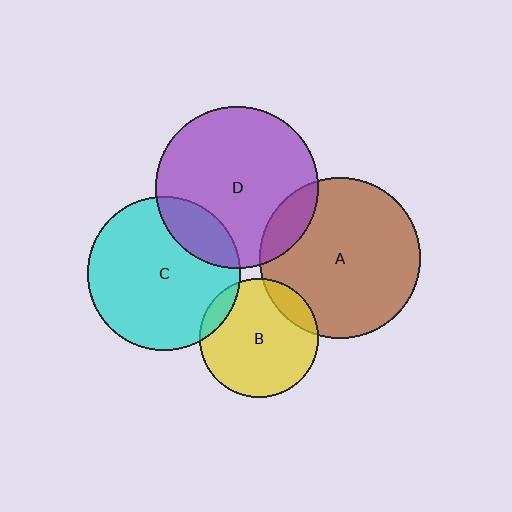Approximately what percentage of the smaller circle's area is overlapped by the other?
Approximately 10%.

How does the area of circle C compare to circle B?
Approximately 1.7 times.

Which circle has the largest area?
Circle D (purple).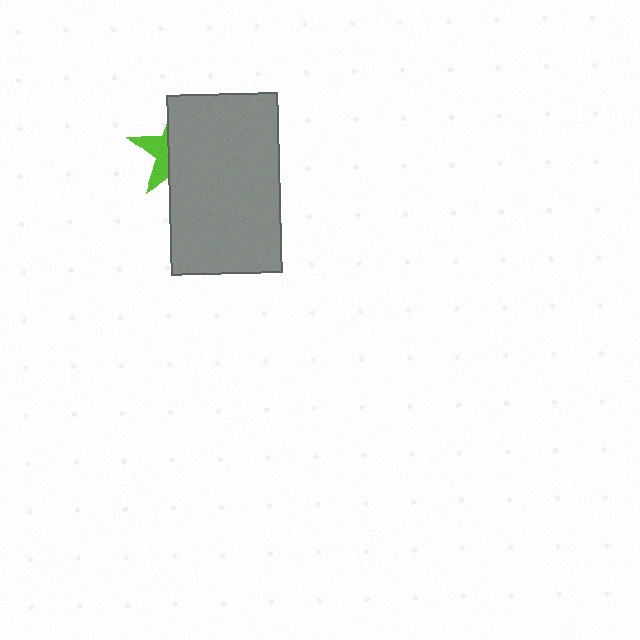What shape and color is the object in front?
The object in front is a gray rectangle.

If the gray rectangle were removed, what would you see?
You would see the complete lime star.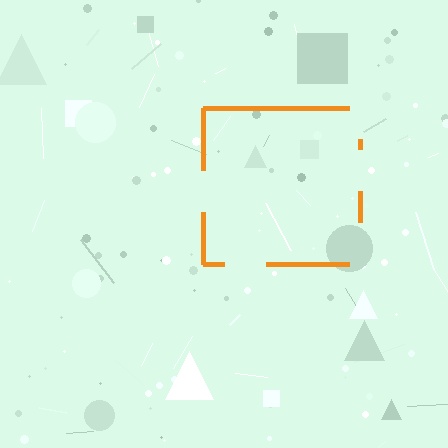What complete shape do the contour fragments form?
The contour fragments form a square.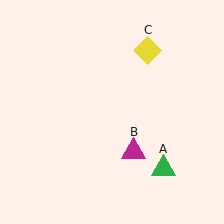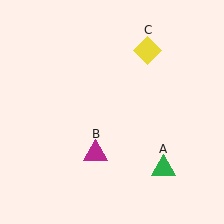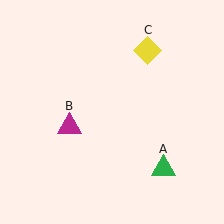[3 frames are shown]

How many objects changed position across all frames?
1 object changed position: magenta triangle (object B).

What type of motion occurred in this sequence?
The magenta triangle (object B) rotated clockwise around the center of the scene.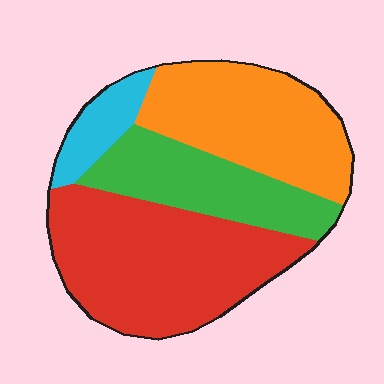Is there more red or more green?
Red.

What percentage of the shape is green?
Green takes up between a sixth and a third of the shape.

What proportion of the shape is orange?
Orange takes up about one third (1/3) of the shape.